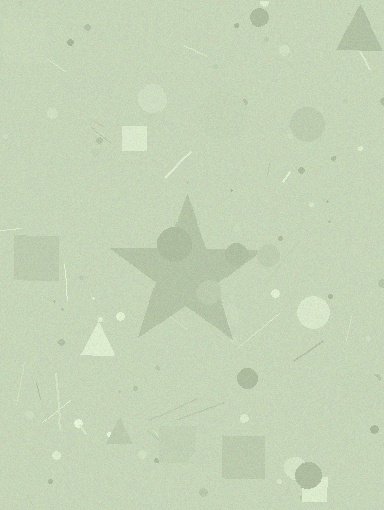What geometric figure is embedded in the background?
A star is embedded in the background.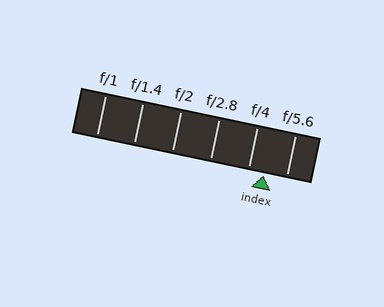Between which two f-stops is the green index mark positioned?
The index mark is between f/4 and f/5.6.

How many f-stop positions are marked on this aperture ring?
There are 6 f-stop positions marked.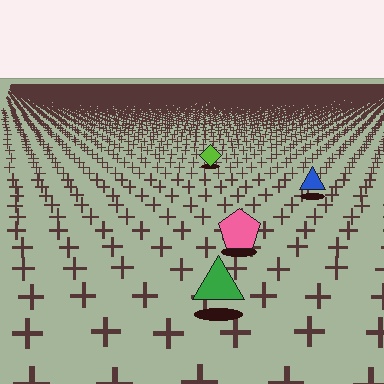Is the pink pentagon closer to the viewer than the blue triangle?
Yes. The pink pentagon is closer — you can tell from the texture gradient: the ground texture is coarser near it.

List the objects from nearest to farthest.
From nearest to farthest: the green triangle, the pink pentagon, the blue triangle, the lime diamond.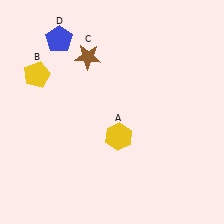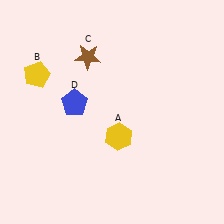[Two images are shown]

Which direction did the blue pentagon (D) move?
The blue pentagon (D) moved down.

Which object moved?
The blue pentagon (D) moved down.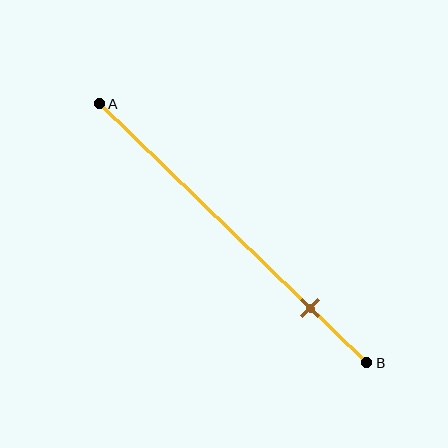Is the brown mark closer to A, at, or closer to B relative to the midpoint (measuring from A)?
The brown mark is closer to point B than the midpoint of segment AB.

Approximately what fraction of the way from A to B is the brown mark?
The brown mark is approximately 80% of the way from A to B.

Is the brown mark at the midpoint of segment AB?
No, the mark is at about 80% from A, not at the 50% midpoint.